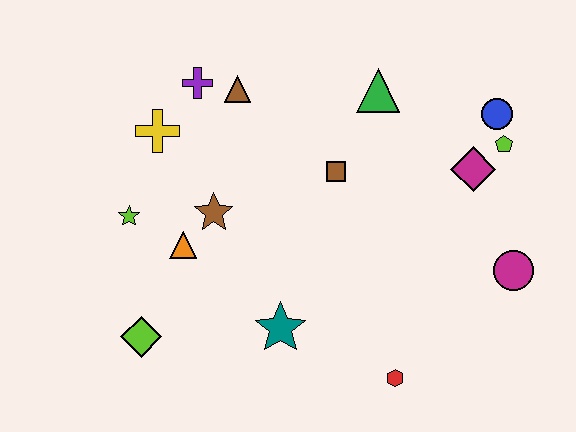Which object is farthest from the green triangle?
The lime diamond is farthest from the green triangle.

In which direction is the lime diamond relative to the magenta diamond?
The lime diamond is to the left of the magenta diamond.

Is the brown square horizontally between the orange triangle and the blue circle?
Yes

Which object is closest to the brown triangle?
The purple cross is closest to the brown triangle.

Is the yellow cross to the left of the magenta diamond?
Yes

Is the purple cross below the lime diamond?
No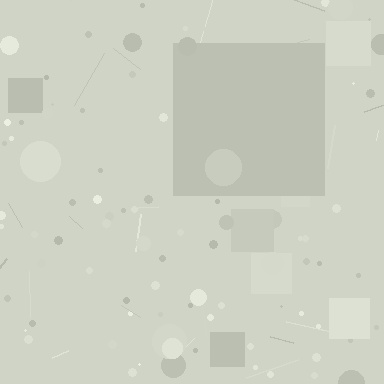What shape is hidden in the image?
A square is hidden in the image.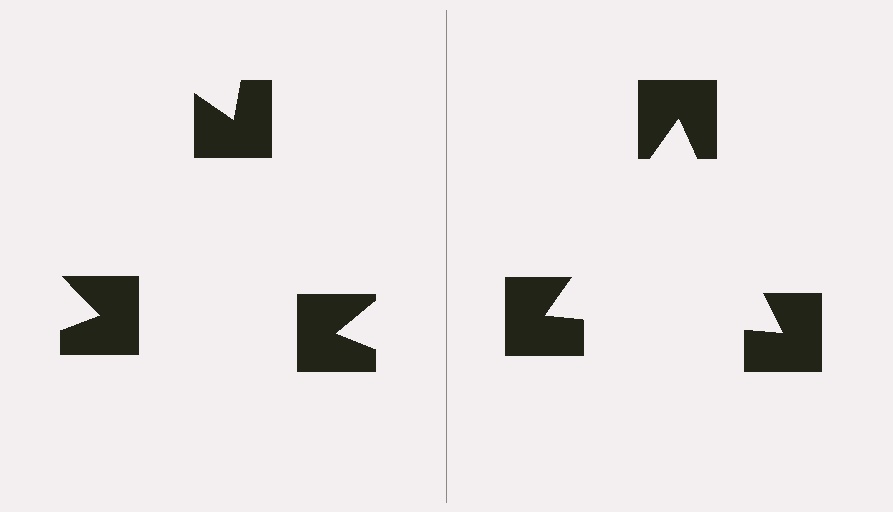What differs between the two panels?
The notched squares are positioned identically on both sides; only the wedge orientations differ. On the right they align to a triangle; on the left they are misaligned.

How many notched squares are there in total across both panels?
6 — 3 on each side.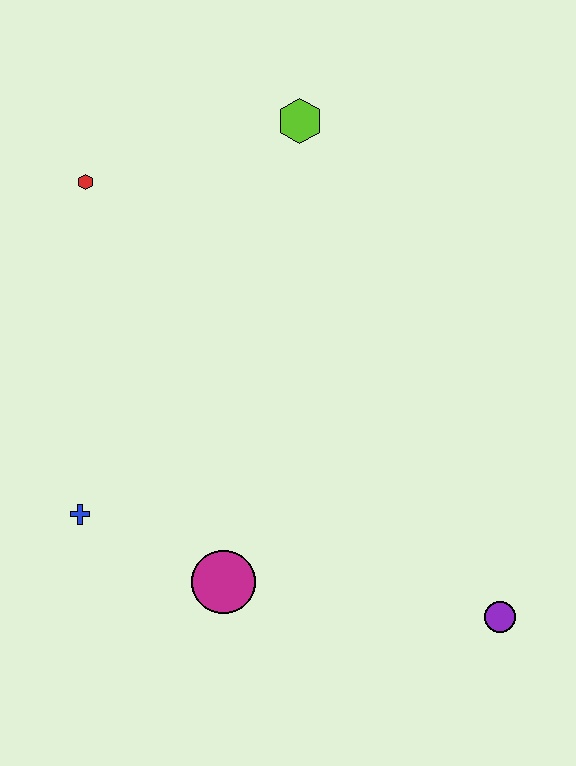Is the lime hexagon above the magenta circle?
Yes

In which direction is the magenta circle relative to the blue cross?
The magenta circle is to the right of the blue cross.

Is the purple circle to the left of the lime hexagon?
No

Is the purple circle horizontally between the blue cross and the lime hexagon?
No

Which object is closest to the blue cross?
The magenta circle is closest to the blue cross.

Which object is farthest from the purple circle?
The red hexagon is farthest from the purple circle.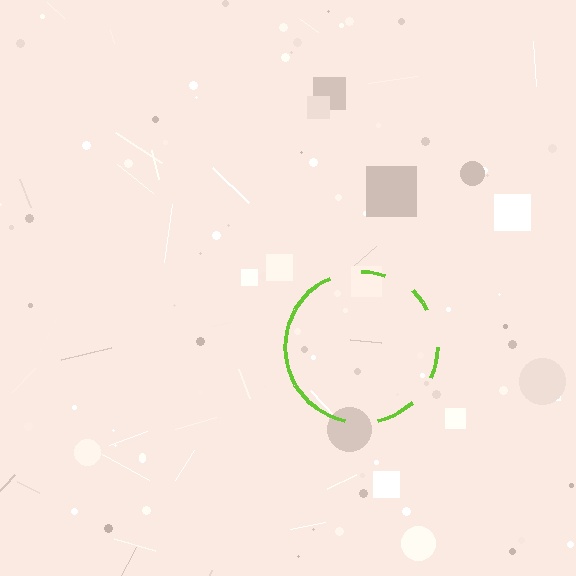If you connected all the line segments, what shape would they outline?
They would outline a circle.